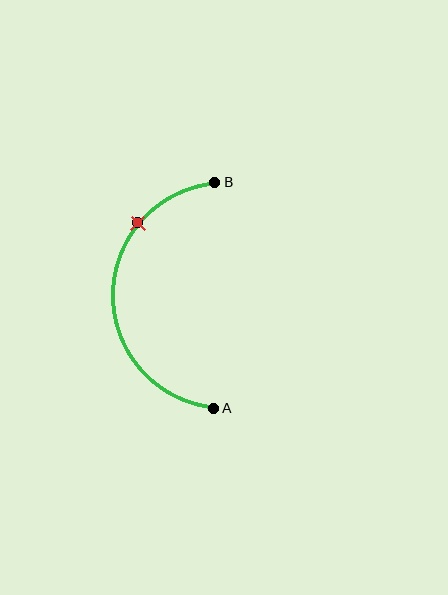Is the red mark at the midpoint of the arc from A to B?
No. The red mark lies on the arc but is closer to endpoint B. The arc midpoint would be at the point on the curve equidistant along the arc from both A and B.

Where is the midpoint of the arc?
The arc midpoint is the point on the curve farthest from the straight line joining A and B. It sits to the left of that line.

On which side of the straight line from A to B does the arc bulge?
The arc bulges to the left of the straight line connecting A and B.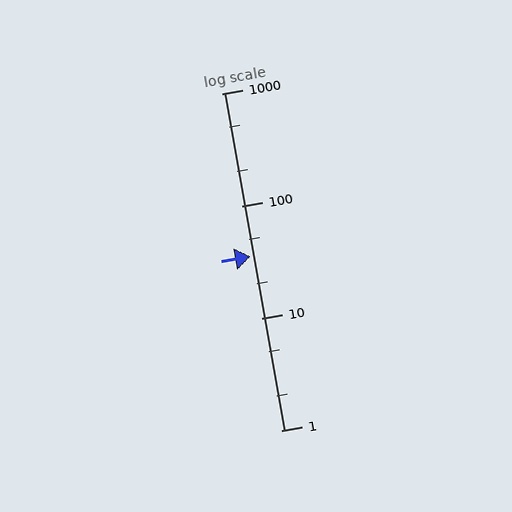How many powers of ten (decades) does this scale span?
The scale spans 3 decades, from 1 to 1000.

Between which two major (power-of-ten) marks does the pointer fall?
The pointer is between 10 and 100.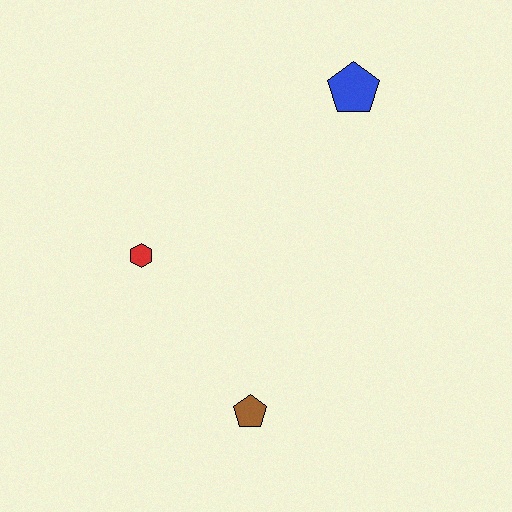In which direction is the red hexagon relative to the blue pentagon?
The red hexagon is to the left of the blue pentagon.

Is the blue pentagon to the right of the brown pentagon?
Yes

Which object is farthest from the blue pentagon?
The brown pentagon is farthest from the blue pentagon.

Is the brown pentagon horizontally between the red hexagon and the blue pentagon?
Yes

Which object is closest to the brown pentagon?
The red hexagon is closest to the brown pentagon.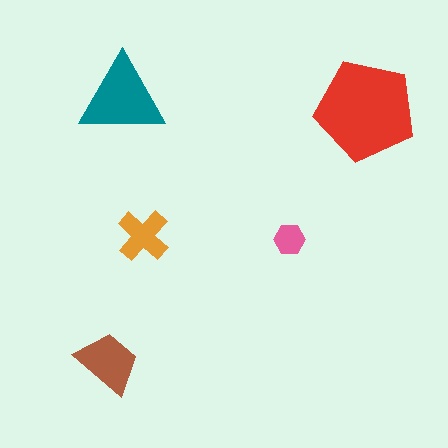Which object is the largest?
The red pentagon.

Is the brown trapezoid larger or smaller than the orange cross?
Larger.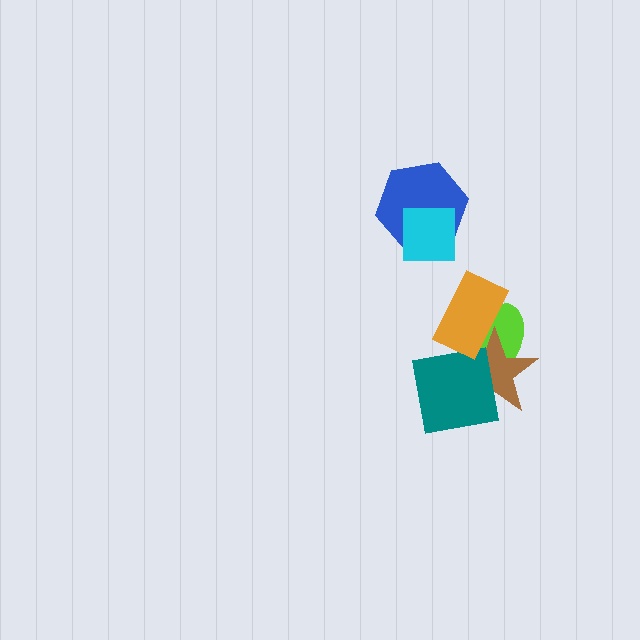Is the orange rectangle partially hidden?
No, no other shape covers it.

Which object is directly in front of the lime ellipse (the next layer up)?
The brown star is directly in front of the lime ellipse.